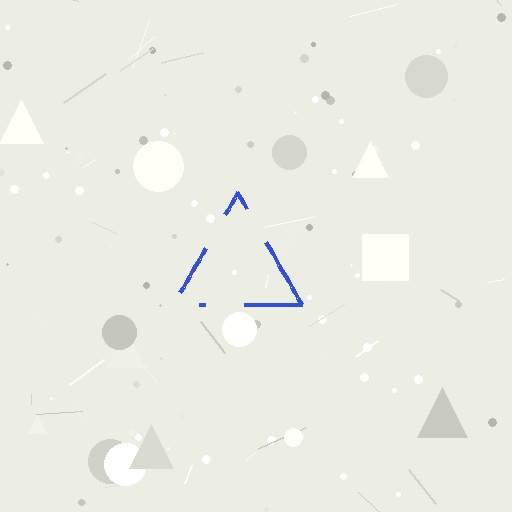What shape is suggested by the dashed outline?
The dashed outline suggests a triangle.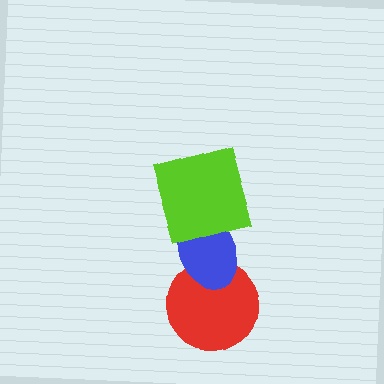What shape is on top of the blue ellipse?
The lime square is on top of the blue ellipse.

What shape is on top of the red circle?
The blue ellipse is on top of the red circle.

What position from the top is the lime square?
The lime square is 1st from the top.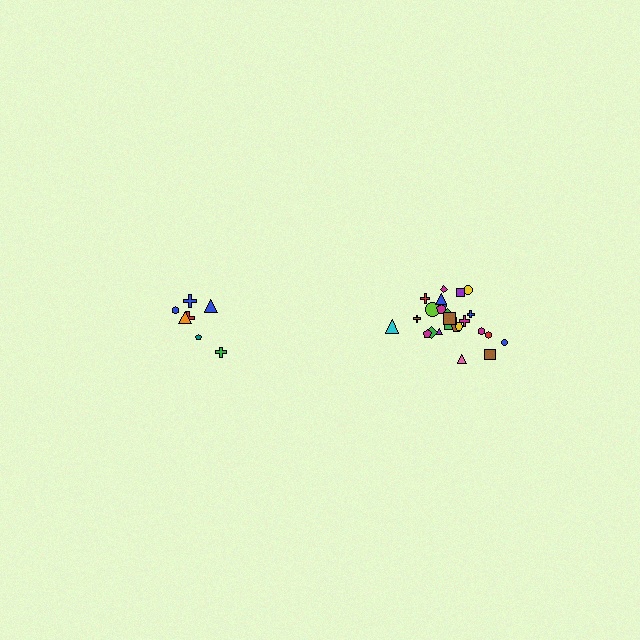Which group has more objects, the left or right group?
The right group.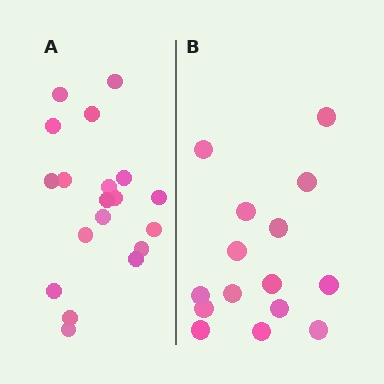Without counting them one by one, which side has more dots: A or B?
Region A (the left region) has more dots.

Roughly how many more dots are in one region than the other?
Region A has about 4 more dots than region B.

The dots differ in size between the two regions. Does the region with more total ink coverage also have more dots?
No. Region B has more total ink coverage because its dots are larger, but region A actually contains more individual dots. Total area can be misleading — the number of items is what matters here.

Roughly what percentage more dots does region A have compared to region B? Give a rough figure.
About 25% more.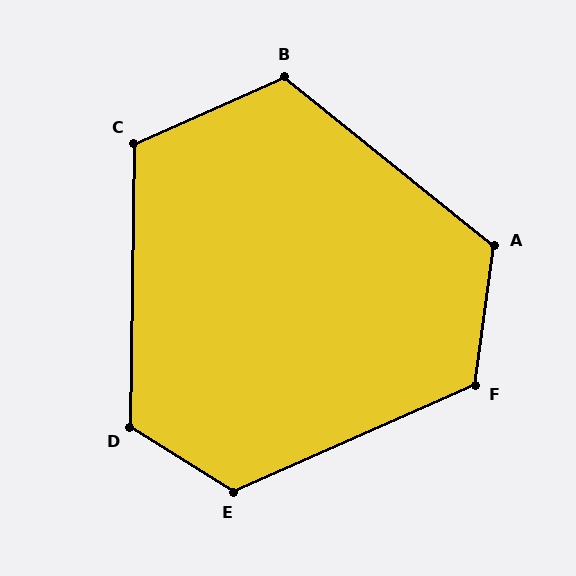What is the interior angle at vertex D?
Approximately 121 degrees (obtuse).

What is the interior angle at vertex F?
Approximately 122 degrees (obtuse).